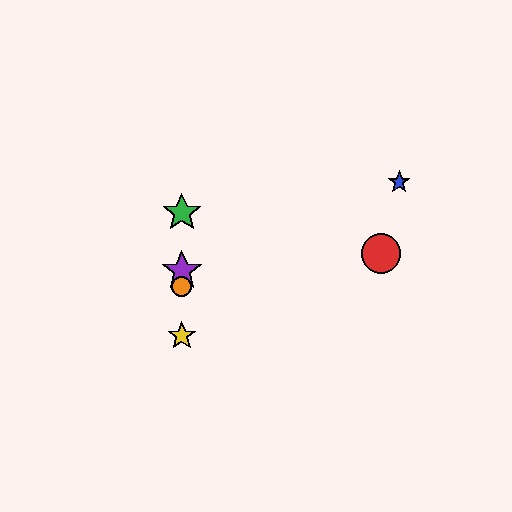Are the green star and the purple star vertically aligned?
Yes, both are at x≈182.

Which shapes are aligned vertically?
The green star, the yellow star, the purple star, the orange circle are aligned vertically.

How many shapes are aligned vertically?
4 shapes (the green star, the yellow star, the purple star, the orange circle) are aligned vertically.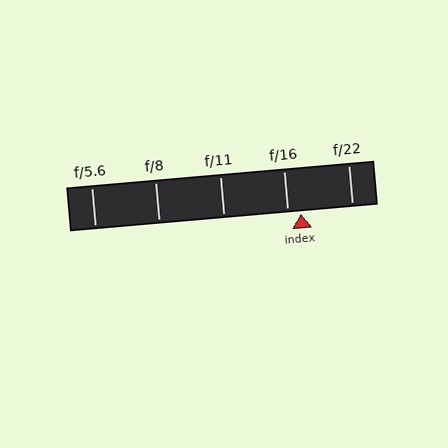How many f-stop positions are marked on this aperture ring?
There are 5 f-stop positions marked.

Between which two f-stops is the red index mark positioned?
The index mark is between f/16 and f/22.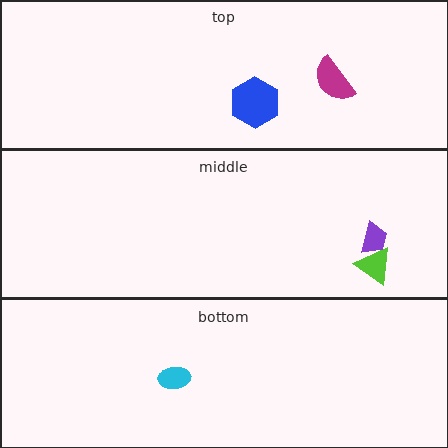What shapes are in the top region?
The magenta semicircle, the blue hexagon.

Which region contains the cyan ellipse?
The bottom region.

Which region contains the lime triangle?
The middle region.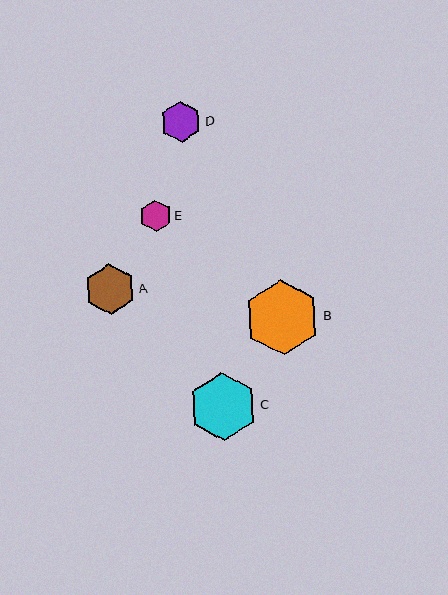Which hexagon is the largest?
Hexagon B is the largest with a size of approximately 75 pixels.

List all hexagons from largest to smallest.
From largest to smallest: B, C, A, D, E.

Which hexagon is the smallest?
Hexagon E is the smallest with a size of approximately 31 pixels.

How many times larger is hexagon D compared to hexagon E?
Hexagon D is approximately 1.3 times the size of hexagon E.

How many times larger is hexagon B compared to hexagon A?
Hexagon B is approximately 1.5 times the size of hexagon A.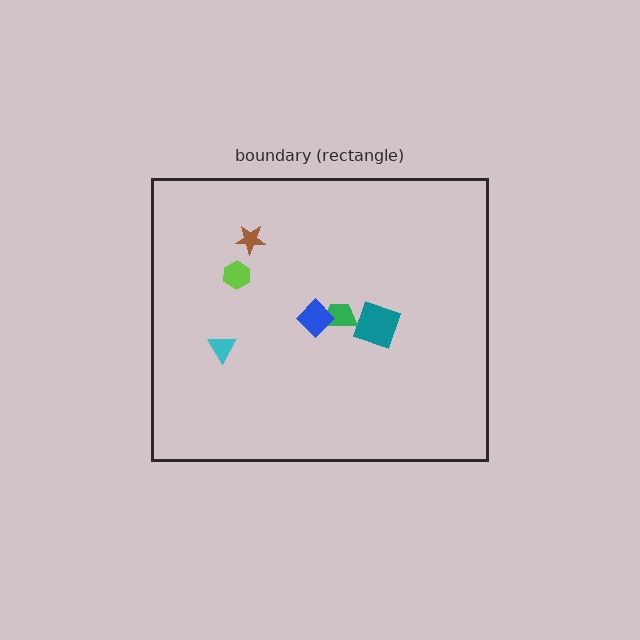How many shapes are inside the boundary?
6 inside, 0 outside.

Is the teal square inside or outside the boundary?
Inside.